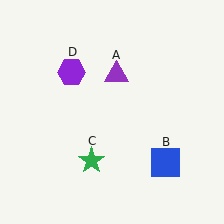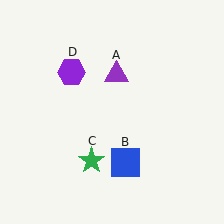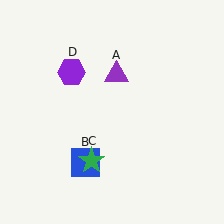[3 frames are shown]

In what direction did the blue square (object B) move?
The blue square (object B) moved left.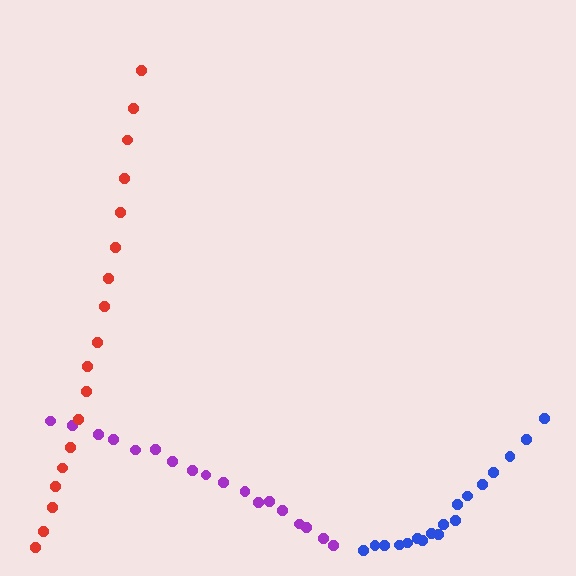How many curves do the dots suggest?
There are 3 distinct paths.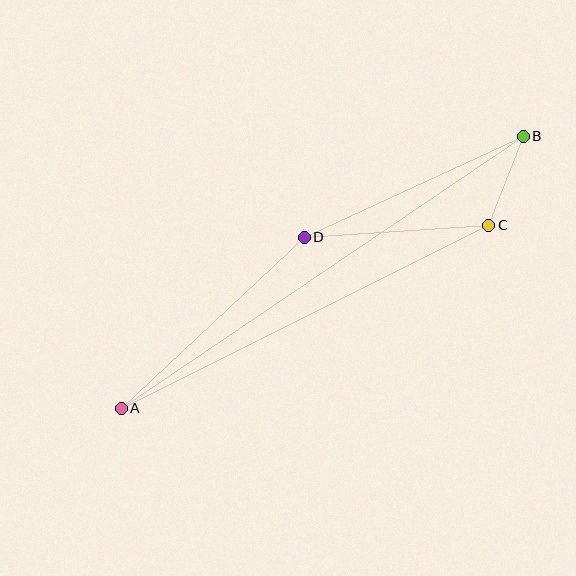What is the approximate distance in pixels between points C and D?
The distance between C and D is approximately 185 pixels.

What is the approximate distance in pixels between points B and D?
The distance between B and D is approximately 241 pixels.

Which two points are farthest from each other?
Points A and B are farthest from each other.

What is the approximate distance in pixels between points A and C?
The distance between A and C is approximately 411 pixels.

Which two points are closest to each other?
Points B and C are closest to each other.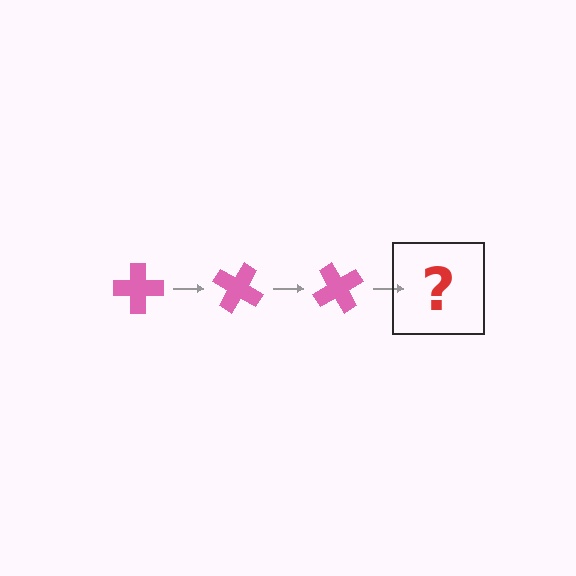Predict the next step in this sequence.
The next step is a pink cross rotated 90 degrees.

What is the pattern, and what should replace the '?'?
The pattern is that the cross rotates 30 degrees each step. The '?' should be a pink cross rotated 90 degrees.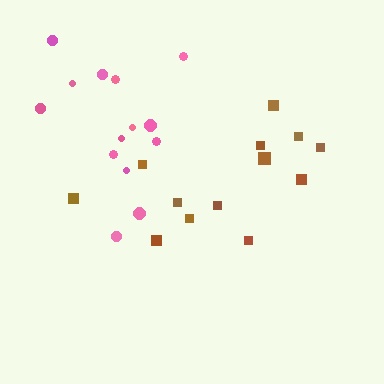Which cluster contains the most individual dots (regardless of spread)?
Pink (15).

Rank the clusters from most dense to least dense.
brown, pink.